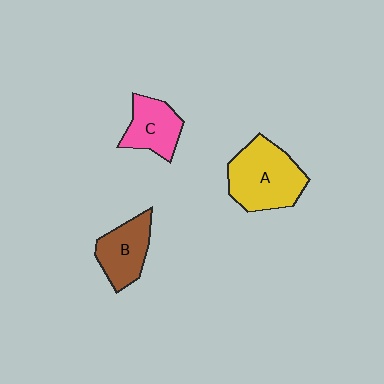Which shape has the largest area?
Shape A (yellow).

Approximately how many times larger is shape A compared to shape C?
Approximately 1.6 times.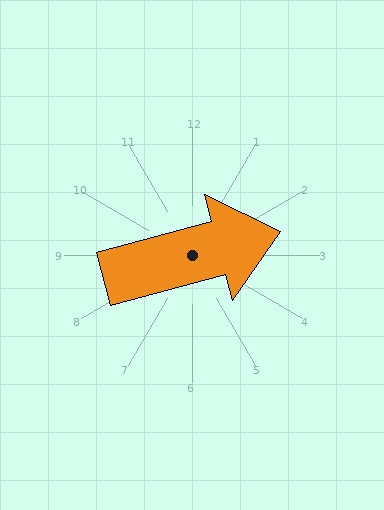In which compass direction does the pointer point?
East.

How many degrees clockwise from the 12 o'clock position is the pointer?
Approximately 75 degrees.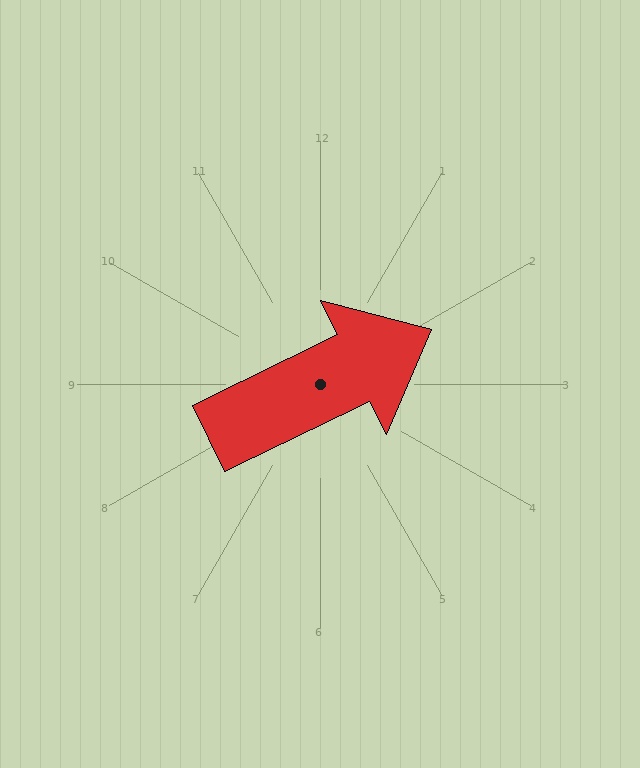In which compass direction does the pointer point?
Northeast.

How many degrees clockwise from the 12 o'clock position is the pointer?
Approximately 64 degrees.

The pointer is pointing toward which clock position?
Roughly 2 o'clock.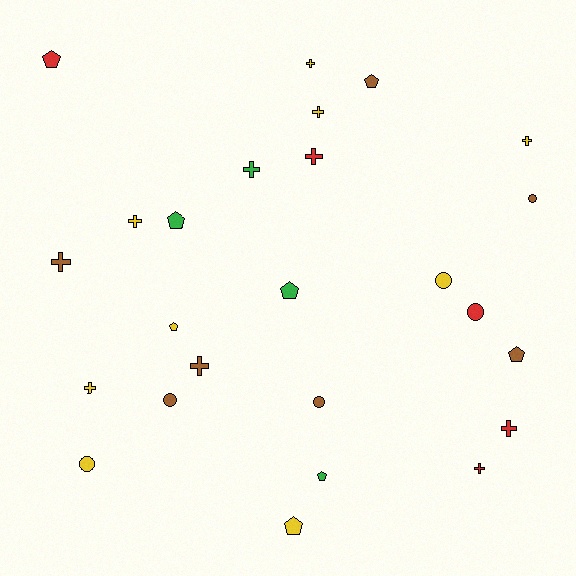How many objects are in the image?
There are 25 objects.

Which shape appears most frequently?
Cross, with 11 objects.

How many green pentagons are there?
There are 3 green pentagons.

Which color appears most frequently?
Yellow, with 9 objects.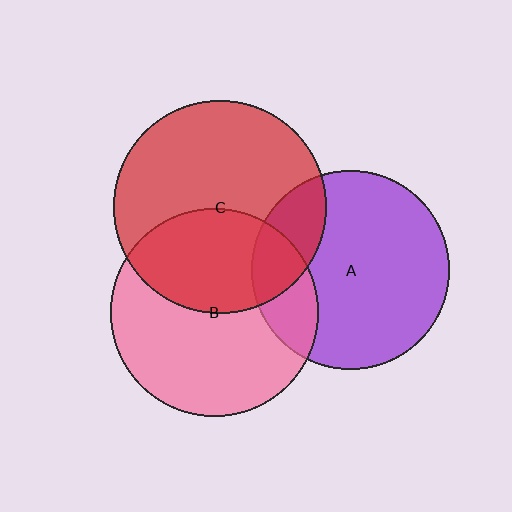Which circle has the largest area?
Circle C (red).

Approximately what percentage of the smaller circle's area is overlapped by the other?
Approximately 40%.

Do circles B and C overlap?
Yes.